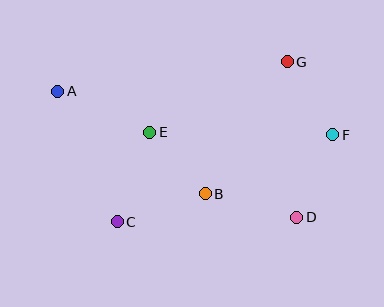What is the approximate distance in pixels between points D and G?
The distance between D and G is approximately 156 pixels.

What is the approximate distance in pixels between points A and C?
The distance between A and C is approximately 144 pixels.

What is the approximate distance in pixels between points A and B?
The distance between A and B is approximately 180 pixels.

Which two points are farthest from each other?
Points A and F are farthest from each other.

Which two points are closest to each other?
Points B and E are closest to each other.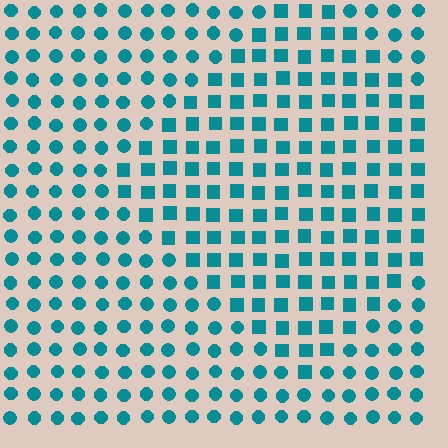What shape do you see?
I see a diamond.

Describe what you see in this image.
The image is filled with small teal elements arranged in a uniform grid. A diamond-shaped region contains squares, while the surrounding area contains circles. The boundary is defined purely by the change in element shape.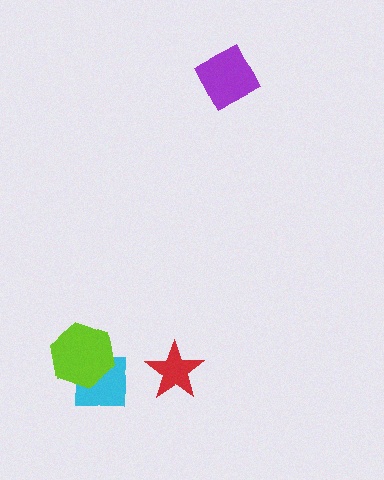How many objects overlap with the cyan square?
1 object overlaps with the cyan square.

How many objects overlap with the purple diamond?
0 objects overlap with the purple diamond.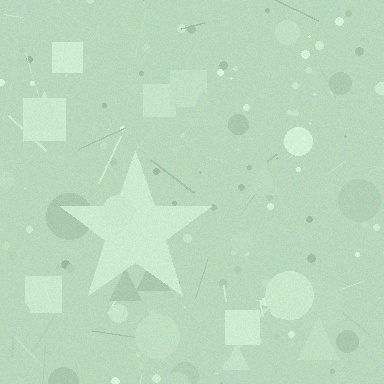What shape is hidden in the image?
A star is hidden in the image.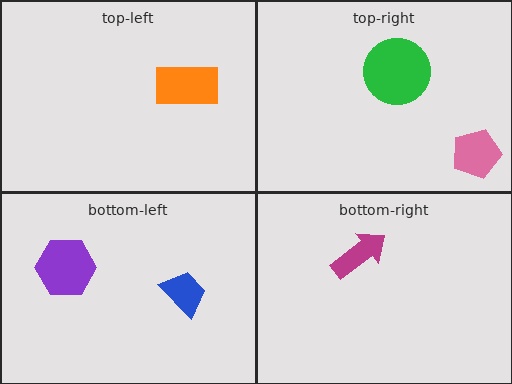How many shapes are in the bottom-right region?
1.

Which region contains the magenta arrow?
The bottom-right region.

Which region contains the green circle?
The top-right region.